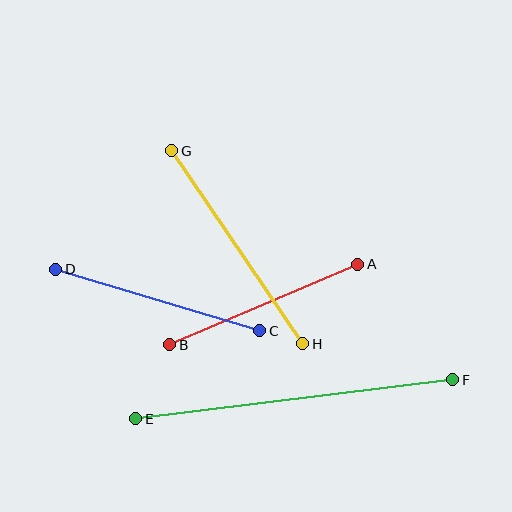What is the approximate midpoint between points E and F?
The midpoint is at approximately (294, 399) pixels.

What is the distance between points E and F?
The distance is approximately 319 pixels.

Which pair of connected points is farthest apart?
Points E and F are farthest apart.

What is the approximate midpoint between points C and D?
The midpoint is at approximately (158, 300) pixels.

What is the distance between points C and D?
The distance is approximately 213 pixels.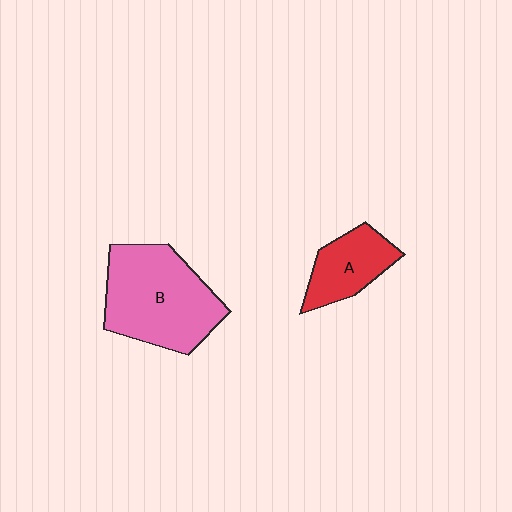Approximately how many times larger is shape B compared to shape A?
Approximately 2.0 times.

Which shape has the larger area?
Shape B (pink).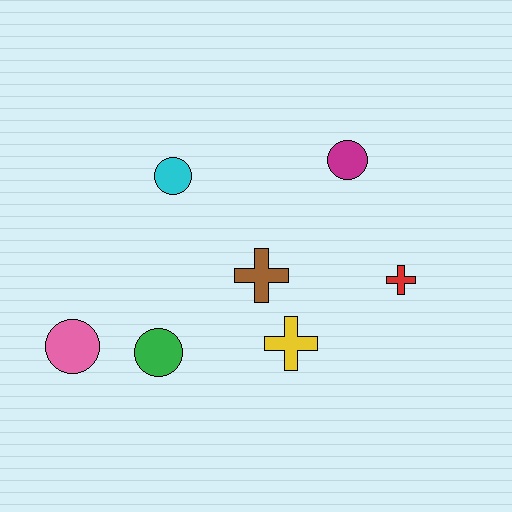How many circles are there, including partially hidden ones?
There are 4 circles.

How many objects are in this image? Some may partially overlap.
There are 7 objects.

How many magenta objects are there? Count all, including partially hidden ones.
There is 1 magenta object.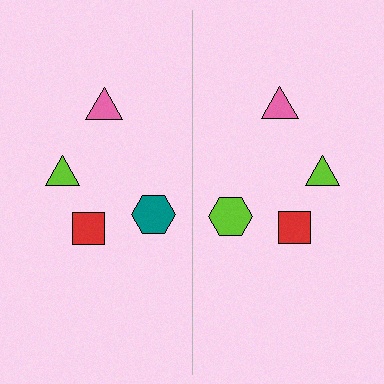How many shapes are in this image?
There are 8 shapes in this image.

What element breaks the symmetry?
The lime hexagon on the right side breaks the symmetry — its mirror counterpart is teal.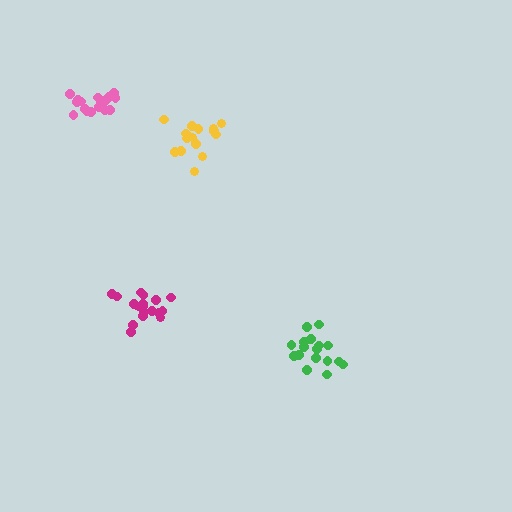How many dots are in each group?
Group 1: 17 dots, Group 2: 18 dots, Group 3: 15 dots, Group 4: 17 dots (67 total).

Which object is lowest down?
The green cluster is bottommost.